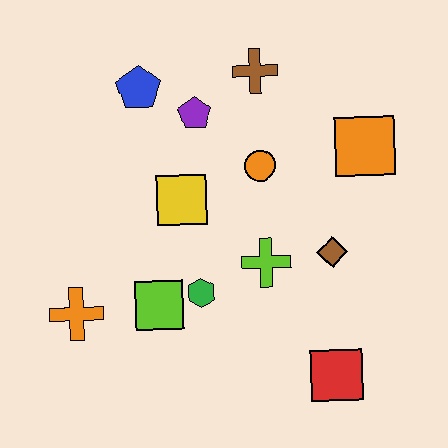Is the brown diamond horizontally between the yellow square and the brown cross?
No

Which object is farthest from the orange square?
The orange cross is farthest from the orange square.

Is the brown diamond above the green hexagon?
Yes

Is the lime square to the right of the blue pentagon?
Yes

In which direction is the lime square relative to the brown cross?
The lime square is below the brown cross.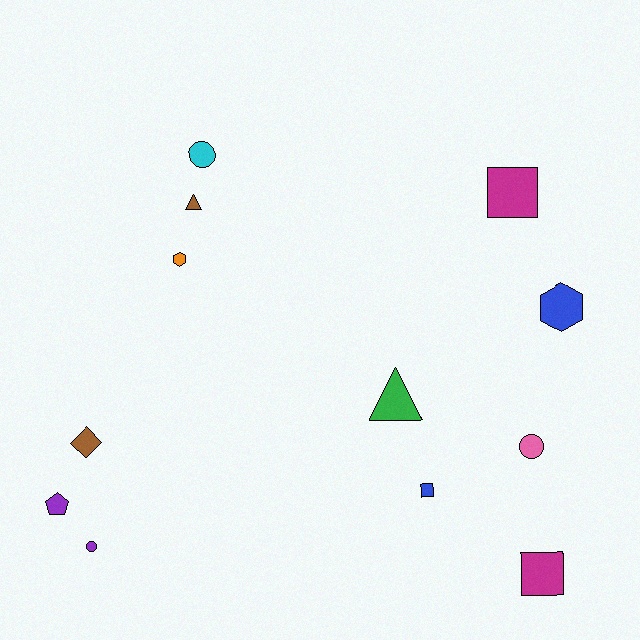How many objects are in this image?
There are 12 objects.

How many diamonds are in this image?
There is 1 diamond.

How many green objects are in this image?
There is 1 green object.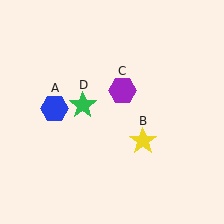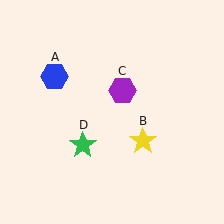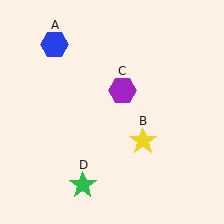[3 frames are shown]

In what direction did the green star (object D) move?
The green star (object D) moved down.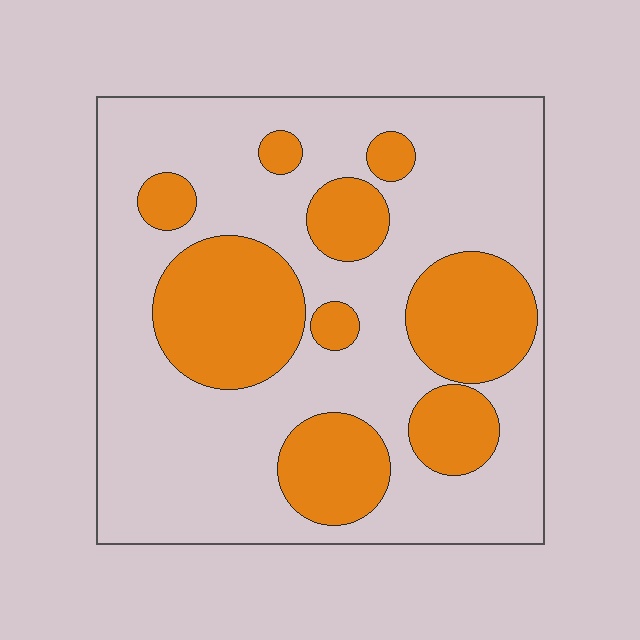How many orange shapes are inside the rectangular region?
9.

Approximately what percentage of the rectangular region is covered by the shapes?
Approximately 30%.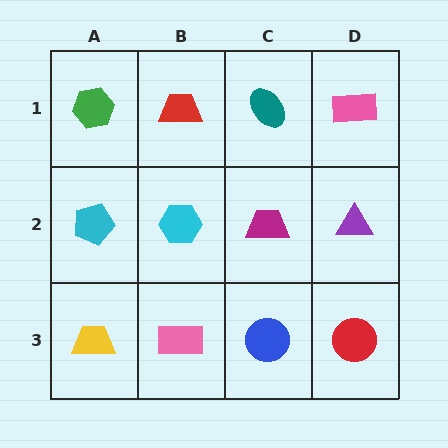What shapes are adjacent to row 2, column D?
A pink rectangle (row 1, column D), a red circle (row 3, column D), a magenta trapezoid (row 2, column C).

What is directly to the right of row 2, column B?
A magenta trapezoid.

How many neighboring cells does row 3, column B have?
3.